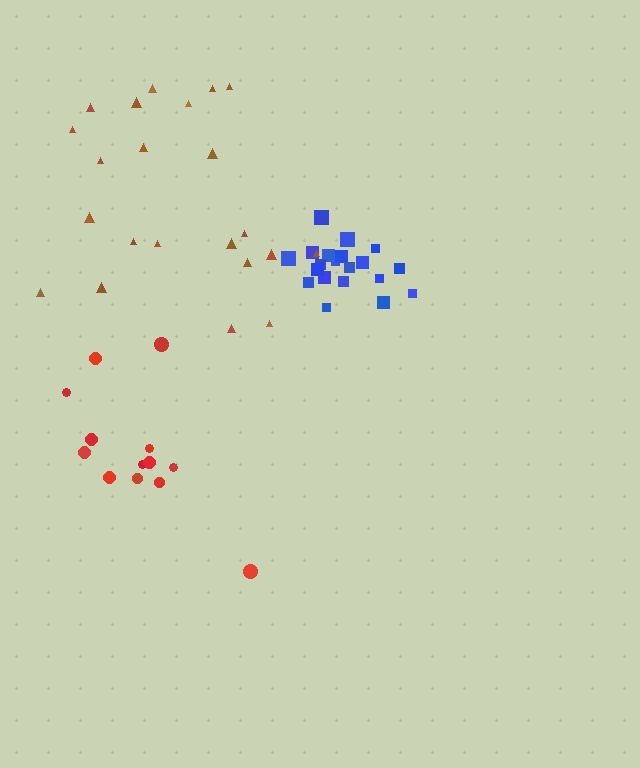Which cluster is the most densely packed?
Blue.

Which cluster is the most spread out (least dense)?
Red.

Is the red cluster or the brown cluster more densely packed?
Brown.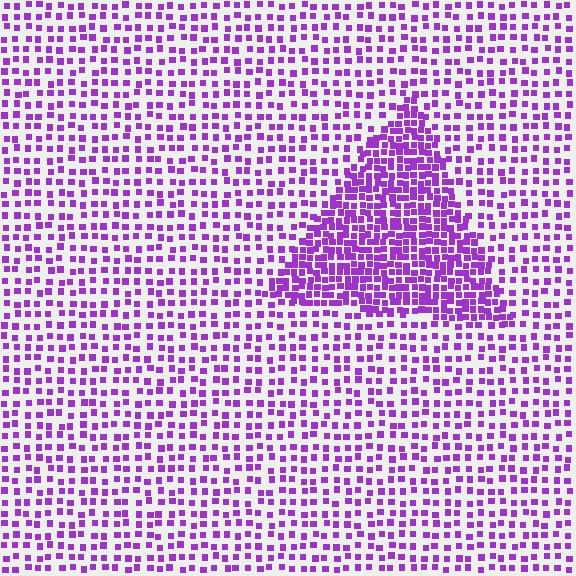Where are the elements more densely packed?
The elements are more densely packed inside the triangle boundary.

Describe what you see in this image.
The image contains small purple elements arranged at two different densities. A triangle-shaped region is visible where the elements are more densely packed than the surrounding area.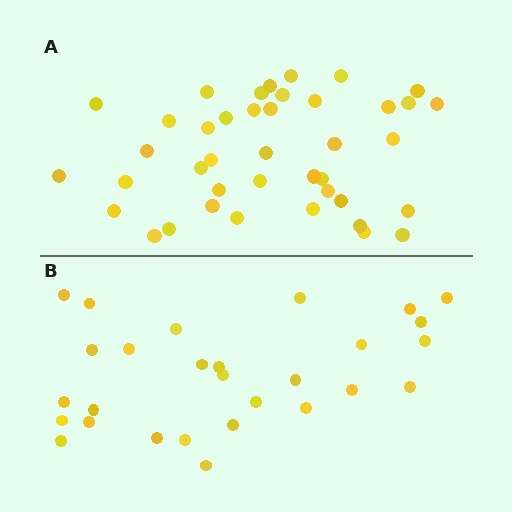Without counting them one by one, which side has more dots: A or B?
Region A (the top region) has more dots.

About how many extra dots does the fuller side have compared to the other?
Region A has approximately 15 more dots than region B.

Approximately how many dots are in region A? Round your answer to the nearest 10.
About 40 dots. (The exact count is 41, which rounds to 40.)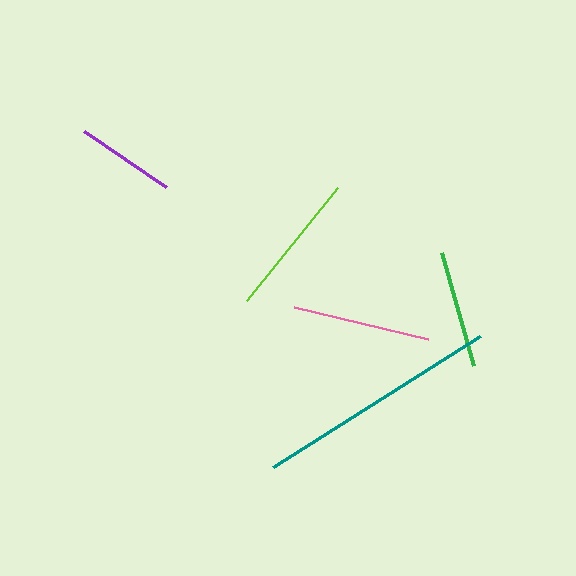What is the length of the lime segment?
The lime segment is approximately 146 pixels long.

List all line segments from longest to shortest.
From longest to shortest: teal, lime, pink, green, purple.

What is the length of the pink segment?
The pink segment is approximately 138 pixels long.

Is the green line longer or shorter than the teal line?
The teal line is longer than the green line.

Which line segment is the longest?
The teal line is the longest at approximately 245 pixels.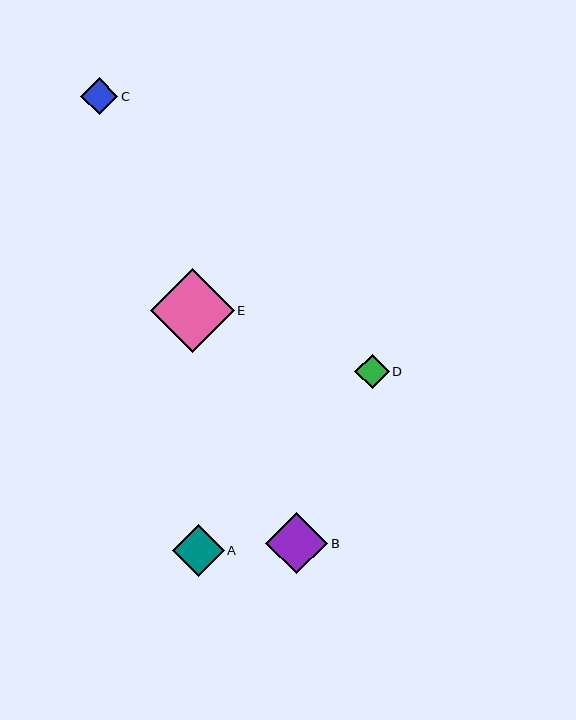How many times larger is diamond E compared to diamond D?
Diamond E is approximately 2.4 times the size of diamond D.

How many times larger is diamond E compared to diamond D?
Diamond E is approximately 2.4 times the size of diamond D.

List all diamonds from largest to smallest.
From largest to smallest: E, B, A, C, D.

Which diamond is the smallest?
Diamond D is the smallest with a size of approximately 35 pixels.